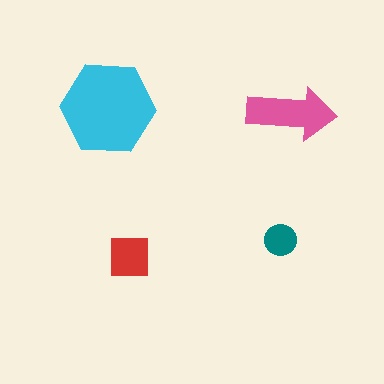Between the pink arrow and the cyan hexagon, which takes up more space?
The cyan hexagon.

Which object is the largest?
The cyan hexagon.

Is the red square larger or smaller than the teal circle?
Larger.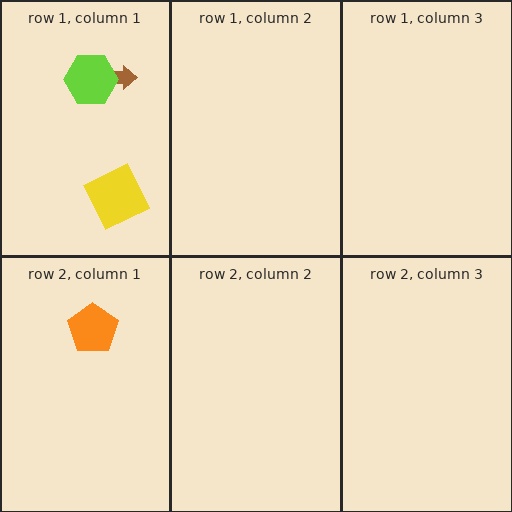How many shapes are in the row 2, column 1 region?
1.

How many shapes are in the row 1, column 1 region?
3.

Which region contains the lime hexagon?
The row 1, column 1 region.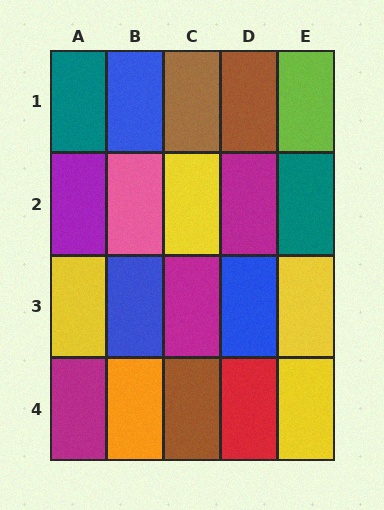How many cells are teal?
2 cells are teal.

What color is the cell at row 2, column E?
Teal.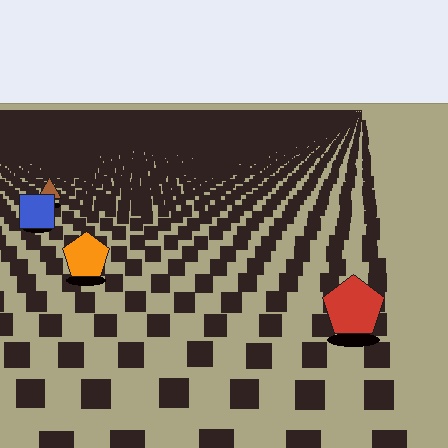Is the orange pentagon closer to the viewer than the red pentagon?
No. The red pentagon is closer — you can tell from the texture gradient: the ground texture is coarser near it.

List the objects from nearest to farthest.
From nearest to farthest: the red pentagon, the orange pentagon, the blue square, the brown triangle.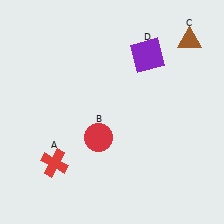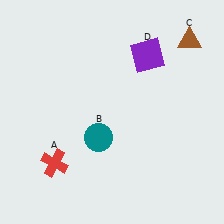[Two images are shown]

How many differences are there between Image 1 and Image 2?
There is 1 difference between the two images.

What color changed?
The circle (B) changed from red in Image 1 to teal in Image 2.